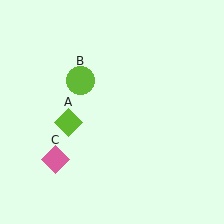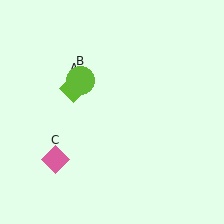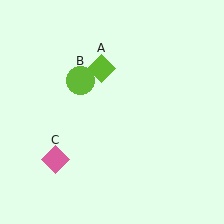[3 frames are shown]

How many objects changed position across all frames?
1 object changed position: lime diamond (object A).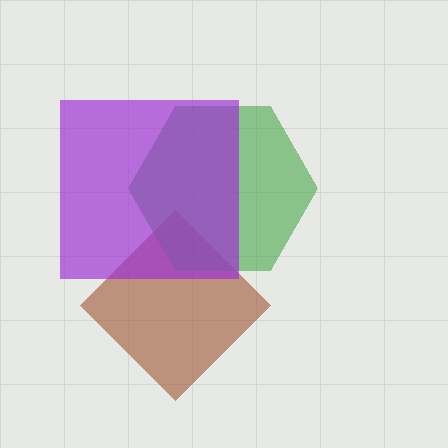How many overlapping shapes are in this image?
There are 3 overlapping shapes in the image.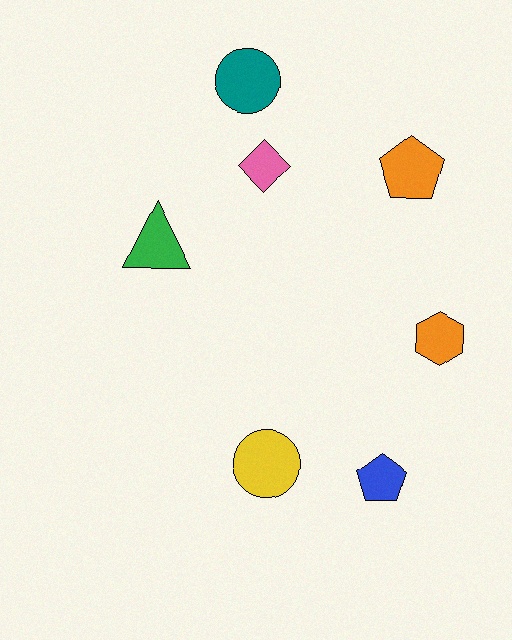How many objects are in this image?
There are 7 objects.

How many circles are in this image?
There are 2 circles.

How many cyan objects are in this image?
There are no cyan objects.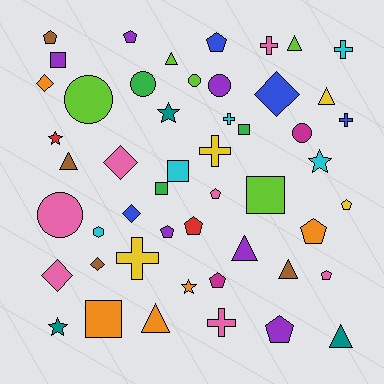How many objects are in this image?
There are 50 objects.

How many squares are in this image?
There are 6 squares.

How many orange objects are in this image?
There are 5 orange objects.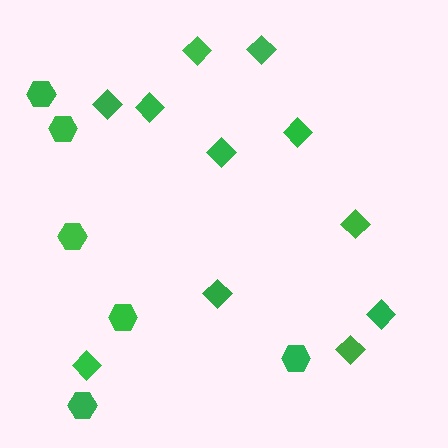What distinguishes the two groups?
There are 2 groups: one group of diamonds (11) and one group of hexagons (6).